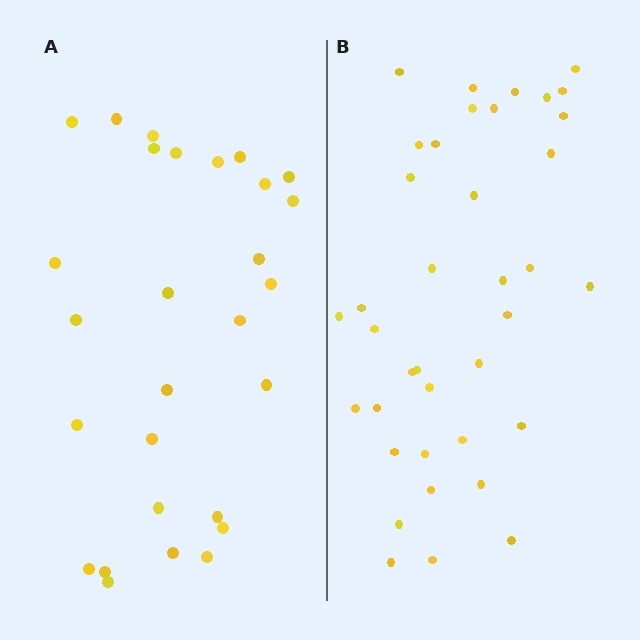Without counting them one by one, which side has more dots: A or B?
Region B (the right region) has more dots.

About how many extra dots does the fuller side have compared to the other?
Region B has roughly 10 or so more dots than region A.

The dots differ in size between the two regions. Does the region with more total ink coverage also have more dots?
No. Region A has more total ink coverage because its dots are larger, but region B actually contains more individual dots. Total area can be misleading — the number of items is what matters here.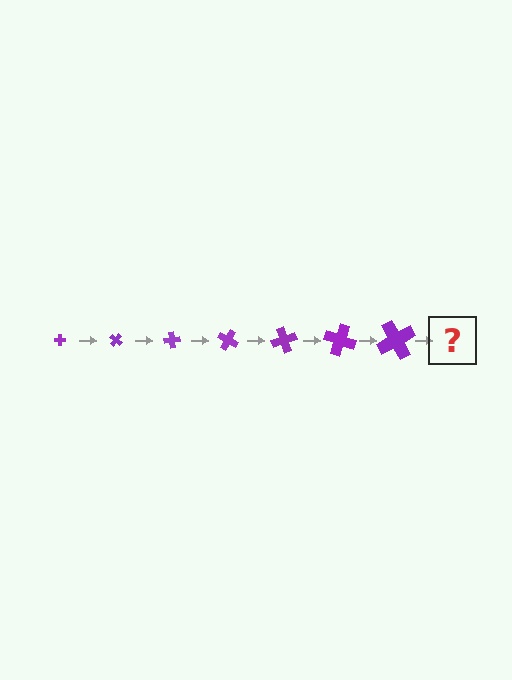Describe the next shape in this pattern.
It should be a cross, larger than the previous one and rotated 280 degrees from the start.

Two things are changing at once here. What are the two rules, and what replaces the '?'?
The two rules are that the cross grows larger each step and it rotates 40 degrees each step. The '?' should be a cross, larger than the previous one and rotated 280 degrees from the start.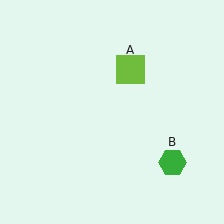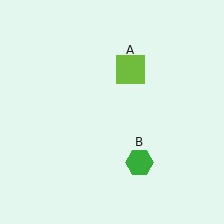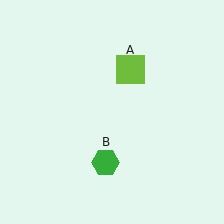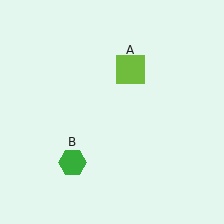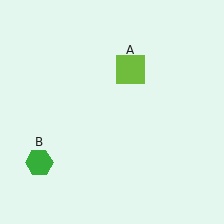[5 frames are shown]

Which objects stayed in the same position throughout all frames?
Lime square (object A) remained stationary.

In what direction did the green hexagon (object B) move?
The green hexagon (object B) moved left.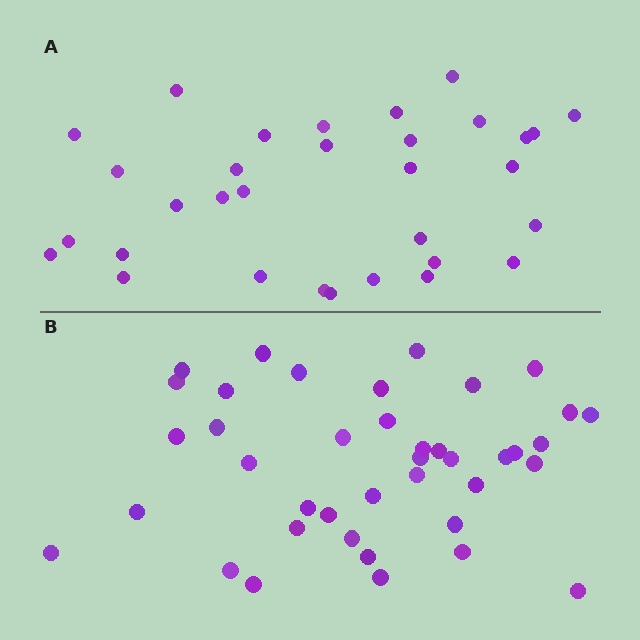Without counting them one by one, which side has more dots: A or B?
Region B (the bottom region) has more dots.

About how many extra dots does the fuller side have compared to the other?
Region B has roughly 8 or so more dots than region A.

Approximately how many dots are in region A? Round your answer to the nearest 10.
About 30 dots. (The exact count is 32, which rounds to 30.)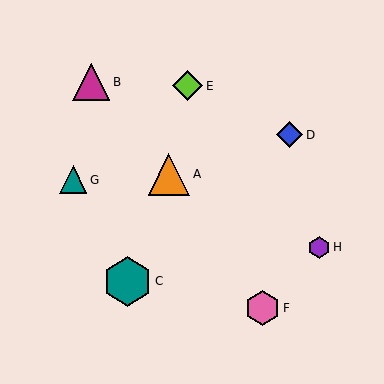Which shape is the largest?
The teal hexagon (labeled C) is the largest.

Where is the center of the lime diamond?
The center of the lime diamond is at (188, 86).